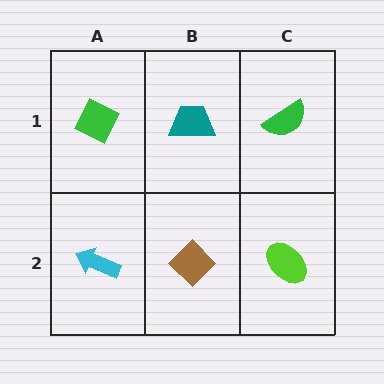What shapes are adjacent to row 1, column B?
A brown diamond (row 2, column B), a green diamond (row 1, column A), a green semicircle (row 1, column C).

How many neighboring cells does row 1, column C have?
2.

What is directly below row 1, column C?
A lime ellipse.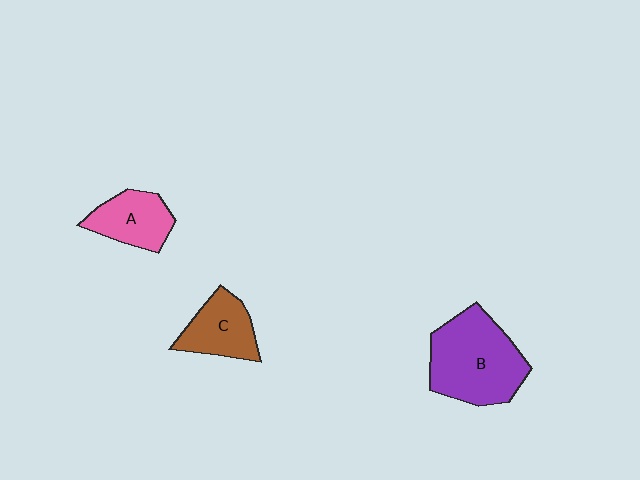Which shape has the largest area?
Shape B (purple).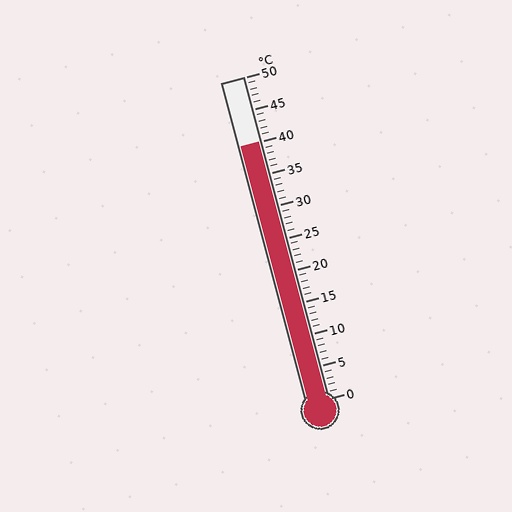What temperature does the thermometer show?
The thermometer shows approximately 40°C.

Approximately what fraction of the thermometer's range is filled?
The thermometer is filled to approximately 80% of its range.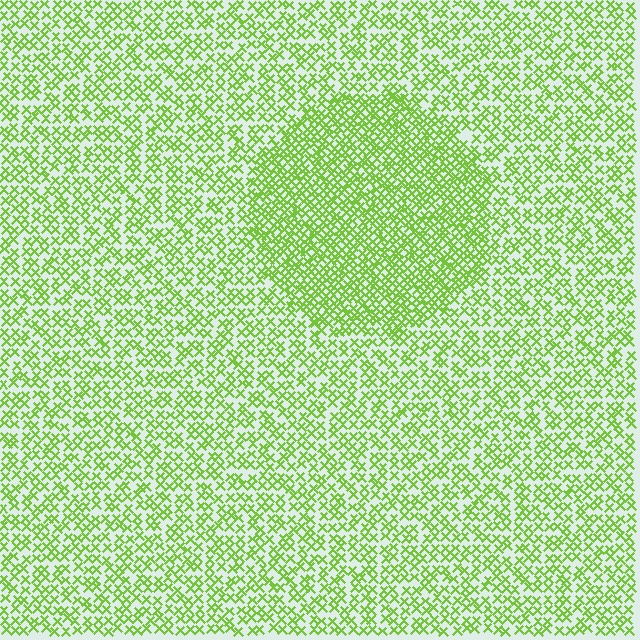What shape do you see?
I see a circle.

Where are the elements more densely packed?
The elements are more densely packed inside the circle boundary.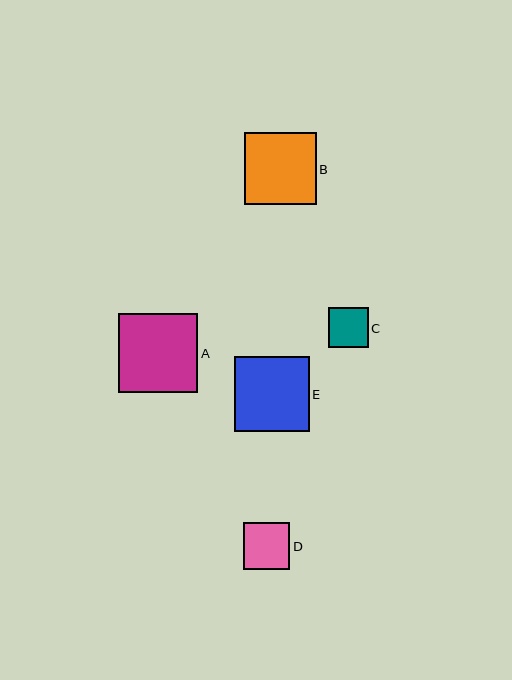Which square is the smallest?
Square C is the smallest with a size of approximately 39 pixels.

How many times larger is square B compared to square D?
Square B is approximately 1.6 times the size of square D.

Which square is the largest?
Square A is the largest with a size of approximately 79 pixels.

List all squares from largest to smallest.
From largest to smallest: A, E, B, D, C.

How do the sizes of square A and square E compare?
Square A and square E are approximately the same size.